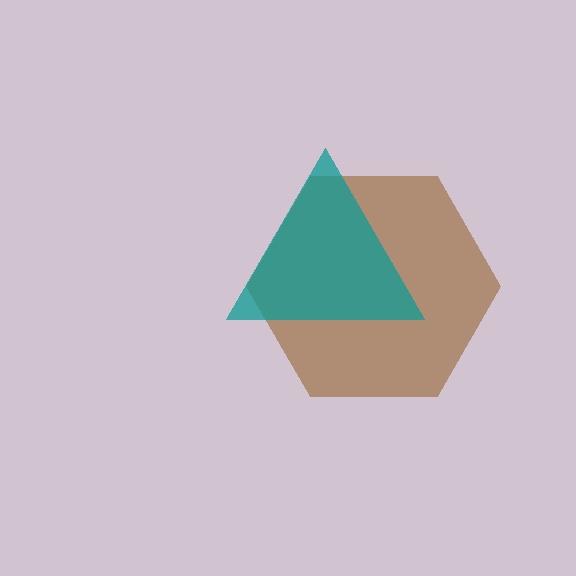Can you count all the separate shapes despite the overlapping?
Yes, there are 2 separate shapes.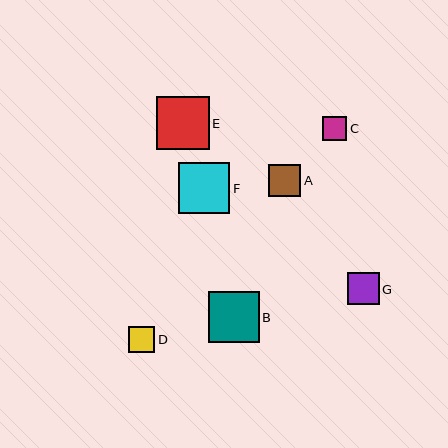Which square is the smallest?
Square C is the smallest with a size of approximately 24 pixels.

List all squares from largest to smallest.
From largest to smallest: E, B, F, A, G, D, C.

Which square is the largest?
Square E is the largest with a size of approximately 53 pixels.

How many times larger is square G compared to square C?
Square G is approximately 1.3 times the size of square C.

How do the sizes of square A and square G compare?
Square A and square G are approximately the same size.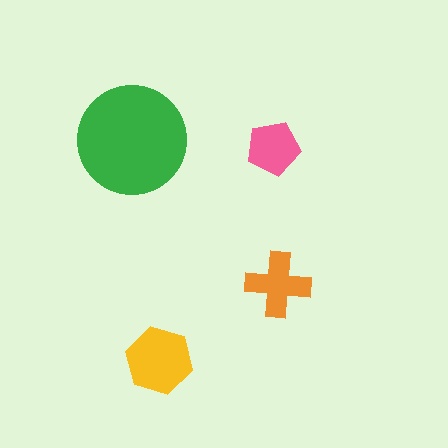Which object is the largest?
The green circle.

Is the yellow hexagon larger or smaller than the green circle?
Smaller.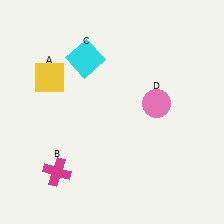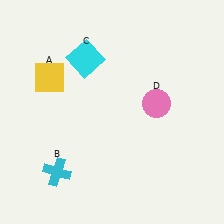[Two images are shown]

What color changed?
The cross (B) changed from magenta in Image 1 to cyan in Image 2.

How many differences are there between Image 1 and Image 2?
There is 1 difference between the two images.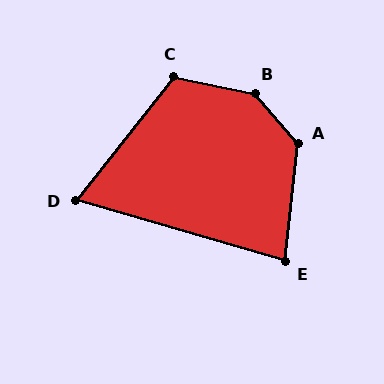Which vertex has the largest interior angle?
B, at approximately 143 degrees.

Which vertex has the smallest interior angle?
D, at approximately 68 degrees.